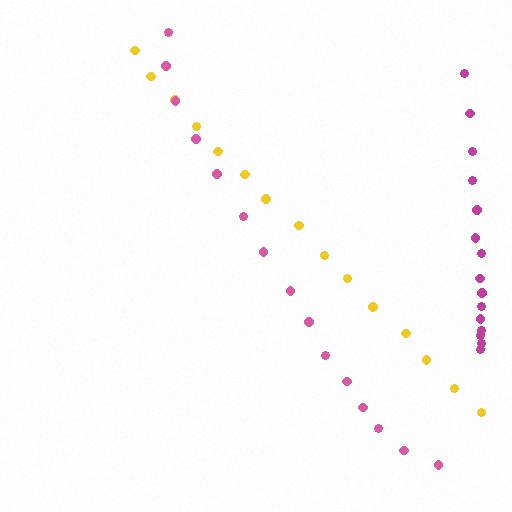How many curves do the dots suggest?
There are 3 distinct paths.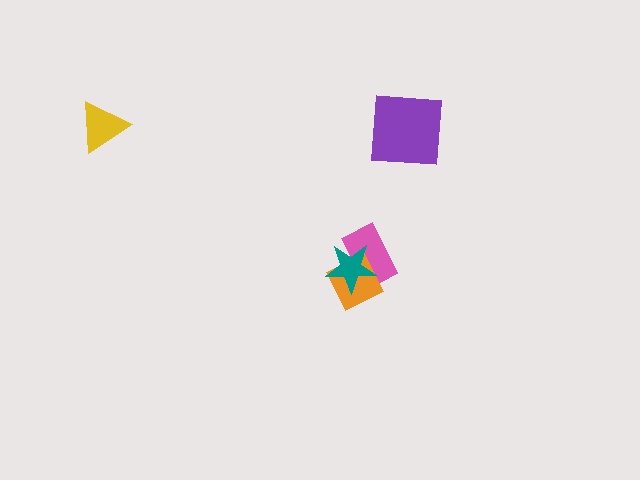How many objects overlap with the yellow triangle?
0 objects overlap with the yellow triangle.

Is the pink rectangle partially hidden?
Yes, it is partially covered by another shape.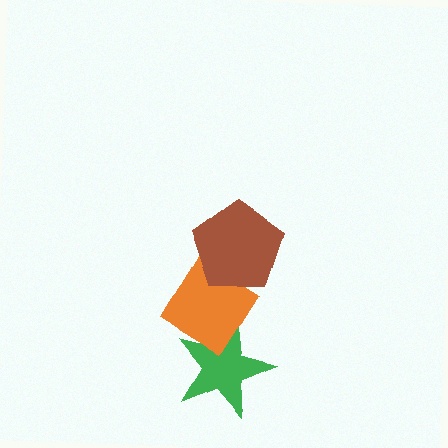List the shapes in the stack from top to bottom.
From top to bottom: the brown pentagon, the orange diamond, the green star.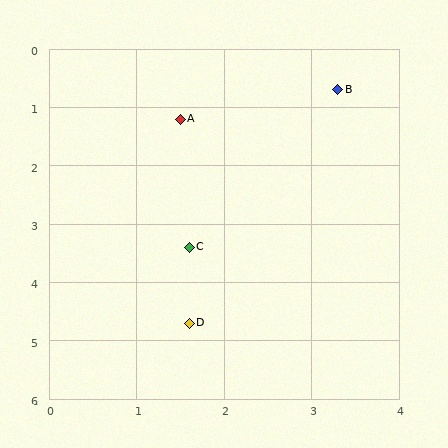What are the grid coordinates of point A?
Point A is at approximately (1.5, 1.2).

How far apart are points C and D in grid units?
Points C and D are about 1.3 grid units apart.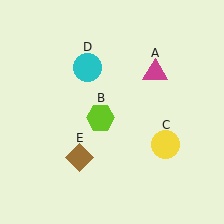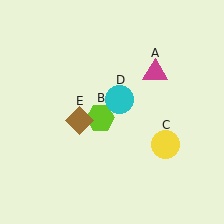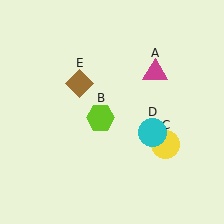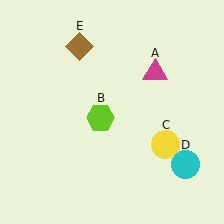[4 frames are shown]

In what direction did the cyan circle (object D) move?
The cyan circle (object D) moved down and to the right.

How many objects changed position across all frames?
2 objects changed position: cyan circle (object D), brown diamond (object E).